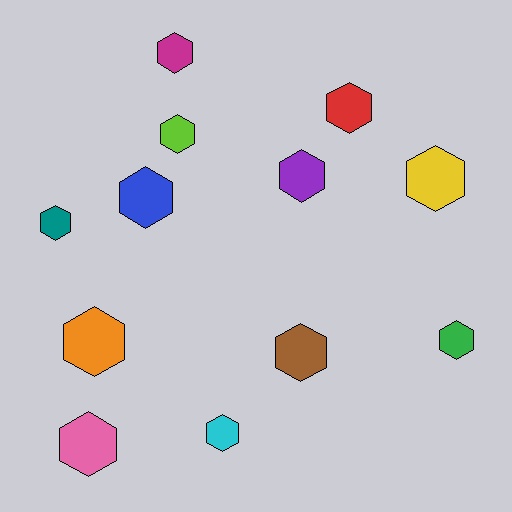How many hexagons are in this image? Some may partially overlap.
There are 12 hexagons.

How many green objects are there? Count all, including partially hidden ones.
There is 1 green object.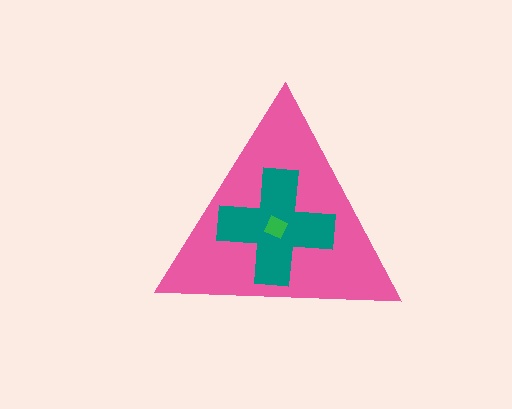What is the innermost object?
The green diamond.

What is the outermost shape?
The pink triangle.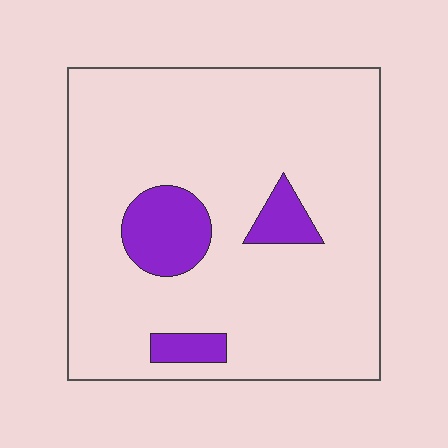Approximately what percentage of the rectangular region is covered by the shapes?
Approximately 10%.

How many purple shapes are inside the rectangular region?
3.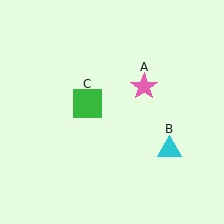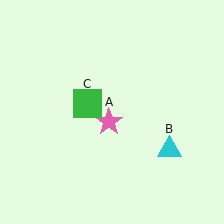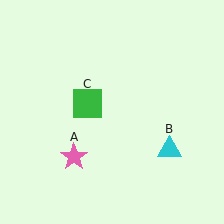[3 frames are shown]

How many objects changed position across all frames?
1 object changed position: pink star (object A).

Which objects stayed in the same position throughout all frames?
Cyan triangle (object B) and green square (object C) remained stationary.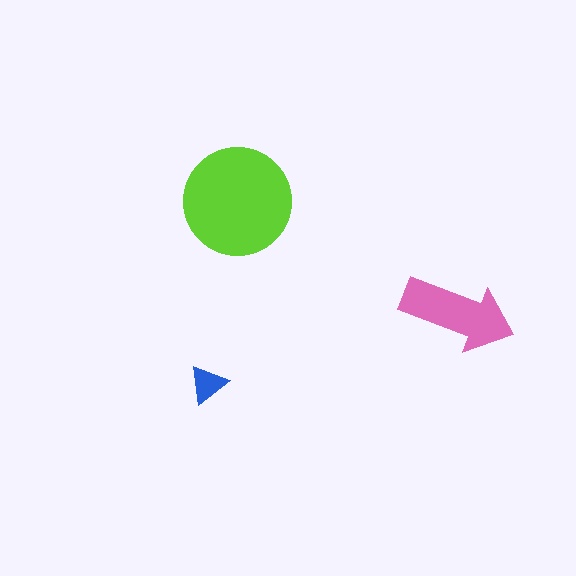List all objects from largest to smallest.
The lime circle, the pink arrow, the blue triangle.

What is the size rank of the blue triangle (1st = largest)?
3rd.